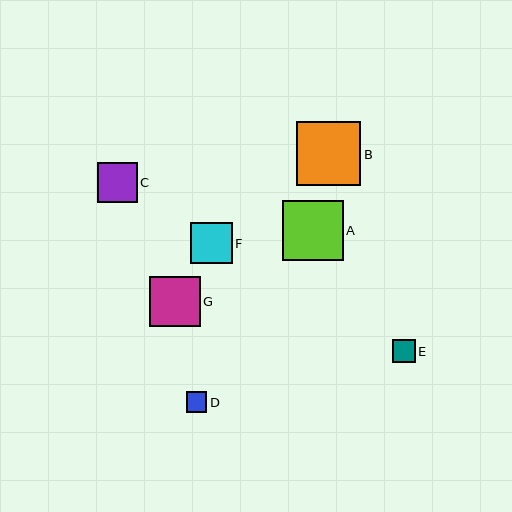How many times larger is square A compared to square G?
Square A is approximately 1.2 times the size of square G.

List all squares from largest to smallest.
From largest to smallest: B, A, G, F, C, E, D.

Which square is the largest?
Square B is the largest with a size of approximately 64 pixels.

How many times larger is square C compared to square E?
Square C is approximately 1.7 times the size of square E.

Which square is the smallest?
Square D is the smallest with a size of approximately 21 pixels.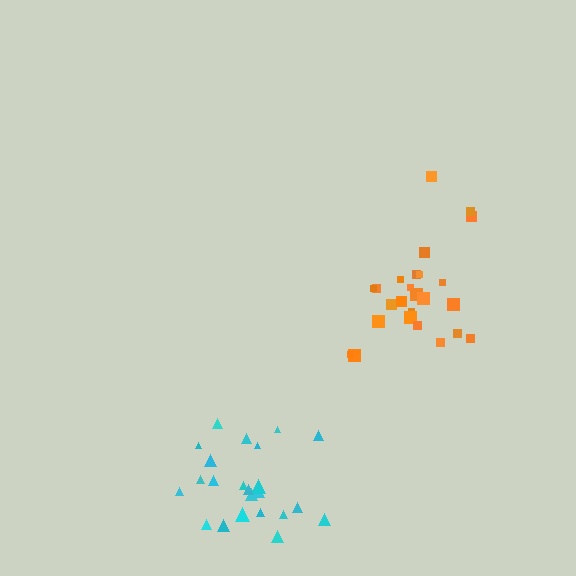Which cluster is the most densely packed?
Cyan.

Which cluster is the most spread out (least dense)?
Orange.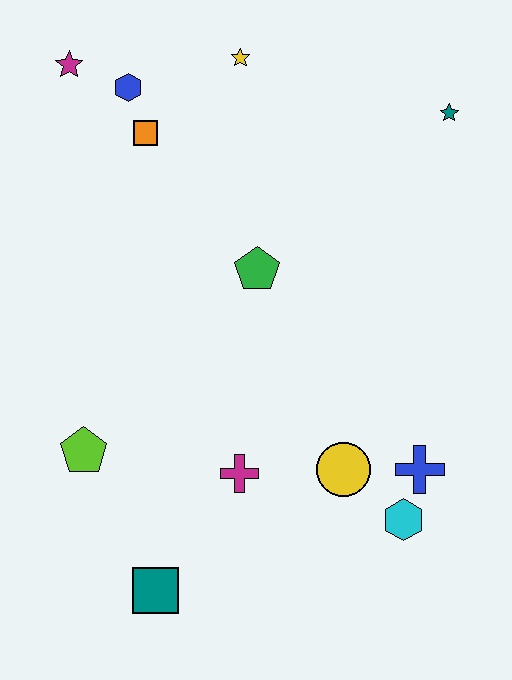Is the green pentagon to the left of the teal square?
No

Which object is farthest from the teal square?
The teal star is farthest from the teal square.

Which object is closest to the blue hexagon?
The orange square is closest to the blue hexagon.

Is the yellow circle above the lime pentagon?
No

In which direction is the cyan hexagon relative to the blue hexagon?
The cyan hexagon is below the blue hexagon.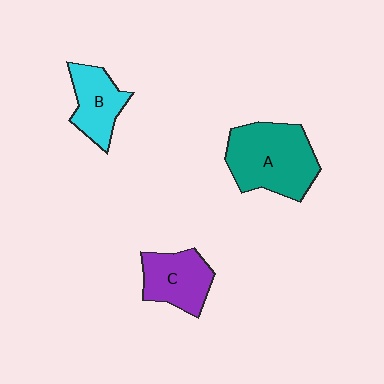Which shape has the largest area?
Shape A (teal).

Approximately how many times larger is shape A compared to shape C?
Approximately 1.6 times.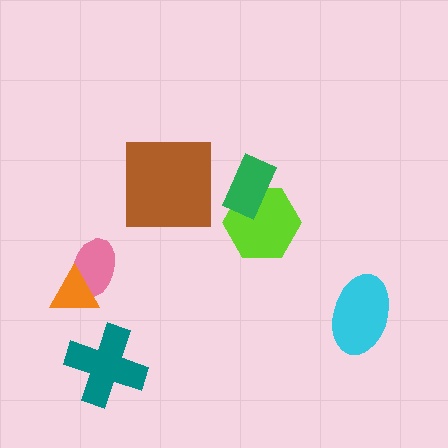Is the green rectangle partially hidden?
No, no other shape covers it.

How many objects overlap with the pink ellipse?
1 object overlaps with the pink ellipse.